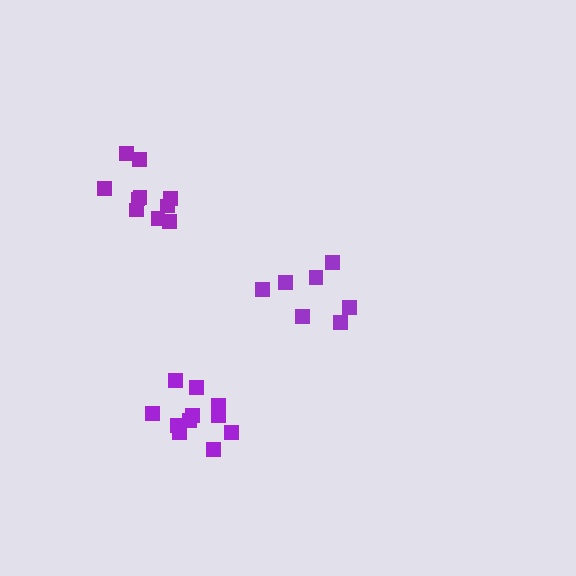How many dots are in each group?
Group 1: 11 dots, Group 2: 7 dots, Group 3: 10 dots (28 total).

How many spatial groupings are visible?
There are 3 spatial groupings.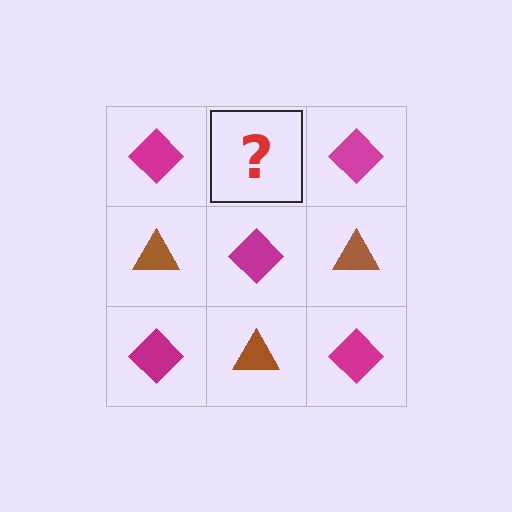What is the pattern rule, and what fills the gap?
The rule is that it alternates magenta diamond and brown triangle in a checkerboard pattern. The gap should be filled with a brown triangle.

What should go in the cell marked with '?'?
The missing cell should contain a brown triangle.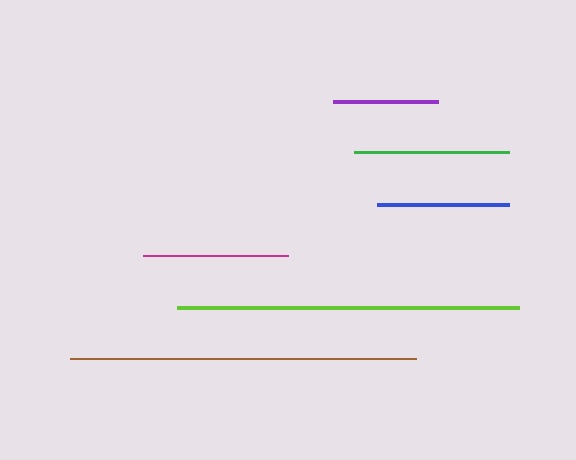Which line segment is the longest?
The brown line is the longest at approximately 346 pixels.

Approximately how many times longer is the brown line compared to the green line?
The brown line is approximately 2.2 times the length of the green line.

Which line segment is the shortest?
The purple line is the shortest at approximately 105 pixels.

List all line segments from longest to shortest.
From longest to shortest: brown, lime, green, magenta, blue, purple.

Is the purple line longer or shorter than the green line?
The green line is longer than the purple line.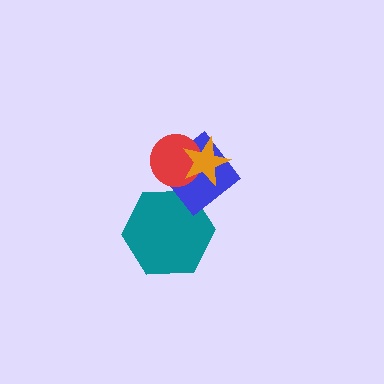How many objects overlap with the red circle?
2 objects overlap with the red circle.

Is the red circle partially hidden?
Yes, it is partially covered by another shape.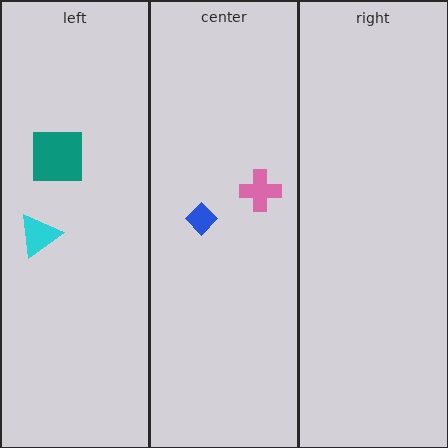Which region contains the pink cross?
The center region.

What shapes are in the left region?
The teal square, the cyan triangle.